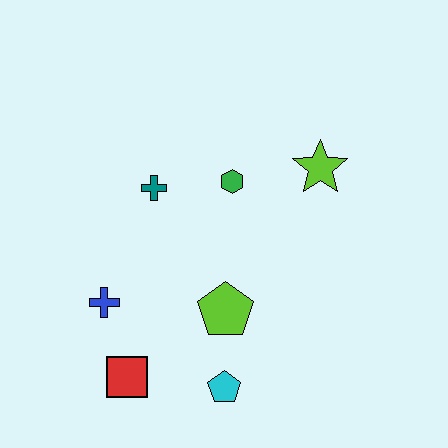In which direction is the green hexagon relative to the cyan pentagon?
The green hexagon is above the cyan pentagon.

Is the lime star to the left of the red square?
No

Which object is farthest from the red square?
The lime star is farthest from the red square.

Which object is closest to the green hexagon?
The teal cross is closest to the green hexagon.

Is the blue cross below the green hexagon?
Yes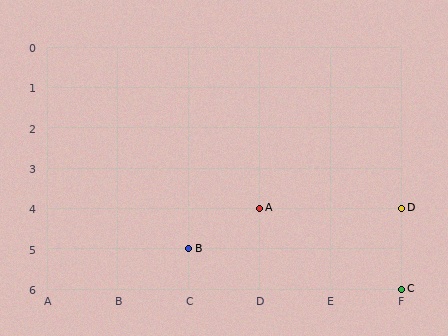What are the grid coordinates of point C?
Point C is at grid coordinates (F, 6).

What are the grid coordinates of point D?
Point D is at grid coordinates (F, 4).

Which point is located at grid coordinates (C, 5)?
Point B is at (C, 5).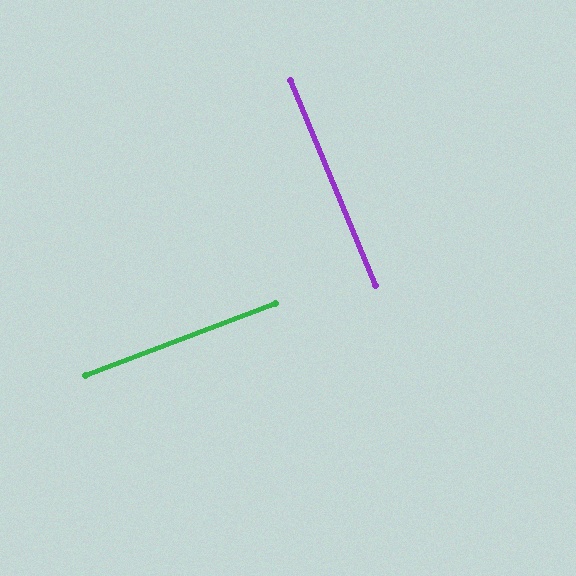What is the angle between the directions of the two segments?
Approximately 88 degrees.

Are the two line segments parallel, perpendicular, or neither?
Perpendicular — they meet at approximately 88°.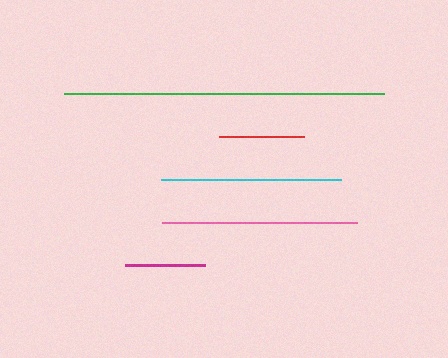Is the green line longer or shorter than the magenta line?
The green line is longer than the magenta line.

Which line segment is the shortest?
The magenta line is the shortest at approximately 80 pixels.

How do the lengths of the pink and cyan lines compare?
The pink and cyan lines are approximately the same length.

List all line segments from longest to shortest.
From longest to shortest: green, pink, cyan, red, magenta.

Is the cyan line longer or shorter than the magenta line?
The cyan line is longer than the magenta line.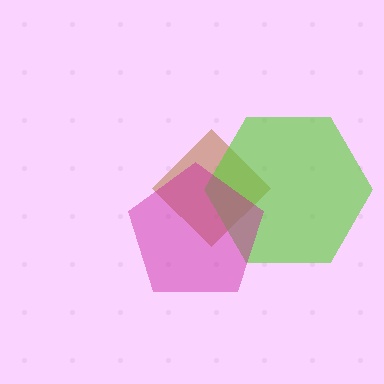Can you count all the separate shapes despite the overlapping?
Yes, there are 3 separate shapes.